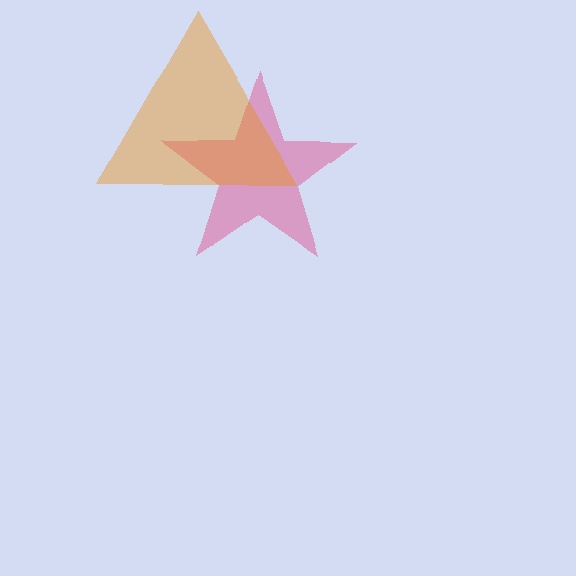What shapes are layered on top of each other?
The layered shapes are: a pink star, an orange triangle.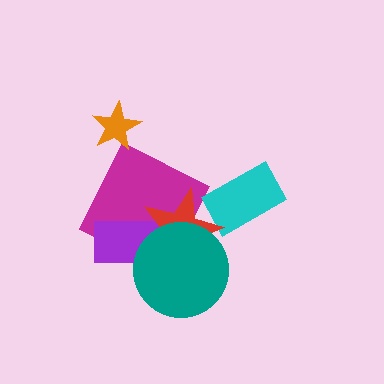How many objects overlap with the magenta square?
3 objects overlap with the magenta square.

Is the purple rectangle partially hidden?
Yes, it is partially covered by another shape.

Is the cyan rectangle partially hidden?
Yes, it is partially covered by another shape.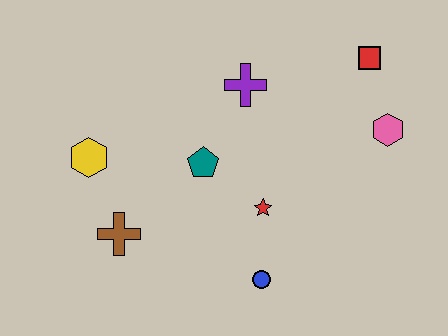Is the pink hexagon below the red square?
Yes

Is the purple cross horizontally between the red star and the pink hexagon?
No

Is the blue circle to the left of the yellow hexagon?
No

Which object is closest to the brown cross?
The yellow hexagon is closest to the brown cross.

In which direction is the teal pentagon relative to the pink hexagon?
The teal pentagon is to the left of the pink hexagon.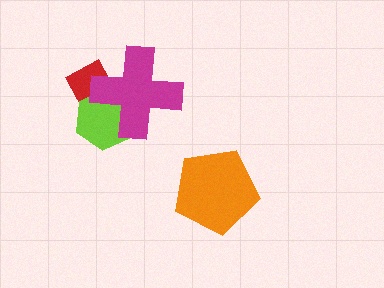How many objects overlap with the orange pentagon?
0 objects overlap with the orange pentagon.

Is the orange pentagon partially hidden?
No, no other shape covers it.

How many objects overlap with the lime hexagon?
2 objects overlap with the lime hexagon.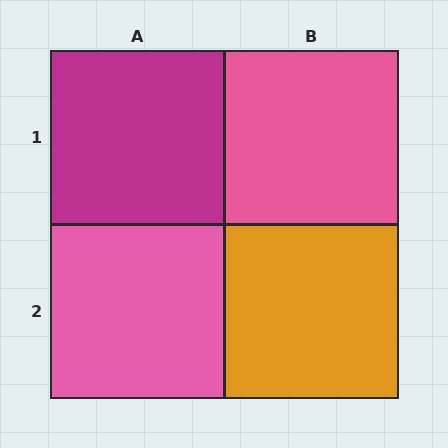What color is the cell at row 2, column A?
Pink.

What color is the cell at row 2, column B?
Orange.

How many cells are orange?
1 cell is orange.